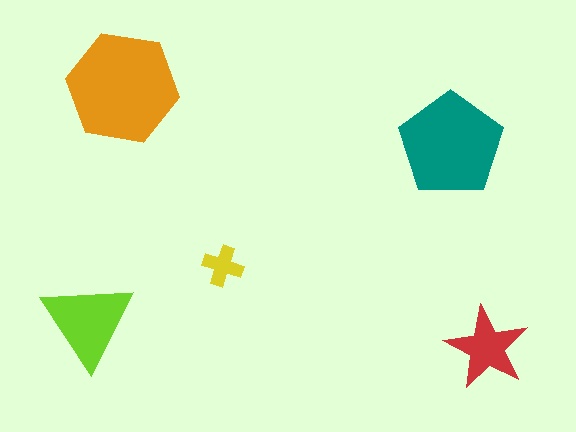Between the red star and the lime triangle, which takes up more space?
The lime triangle.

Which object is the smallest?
The yellow cross.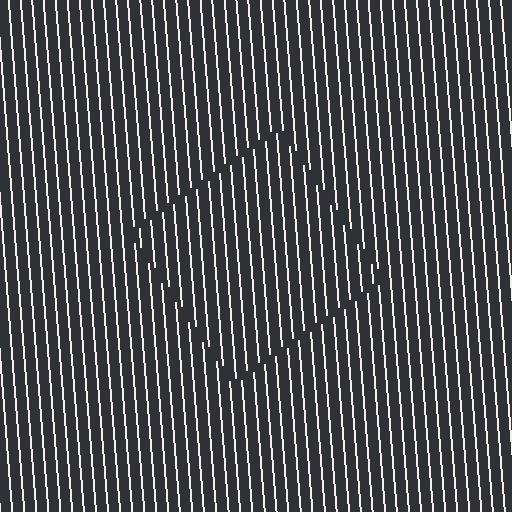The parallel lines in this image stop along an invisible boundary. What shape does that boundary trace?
An illusory square. The interior of the shape contains the same grating, shifted by half a period — the contour is defined by the phase discontinuity where line-ends from the inner and outer gratings abut.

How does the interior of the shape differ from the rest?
The interior of the shape contains the same grating, shifted by half a period — the contour is defined by the phase discontinuity where line-ends from the inner and outer gratings abut.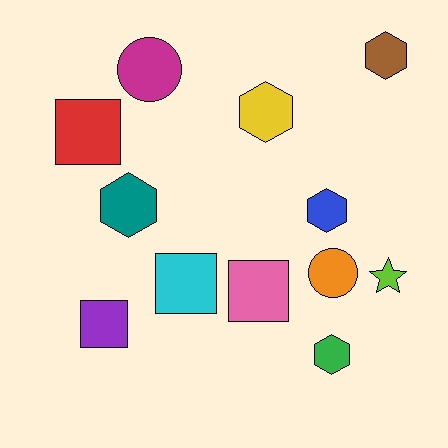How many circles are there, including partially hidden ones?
There are 2 circles.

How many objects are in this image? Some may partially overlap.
There are 12 objects.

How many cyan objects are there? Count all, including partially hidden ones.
There is 1 cyan object.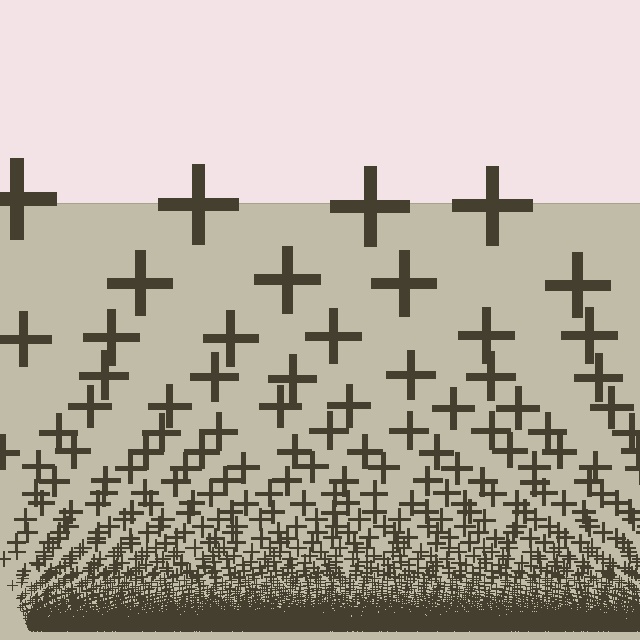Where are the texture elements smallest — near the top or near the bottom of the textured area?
Near the bottom.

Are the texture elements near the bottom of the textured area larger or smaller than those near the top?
Smaller. The gradient is inverted — elements near the bottom are smaller and denser.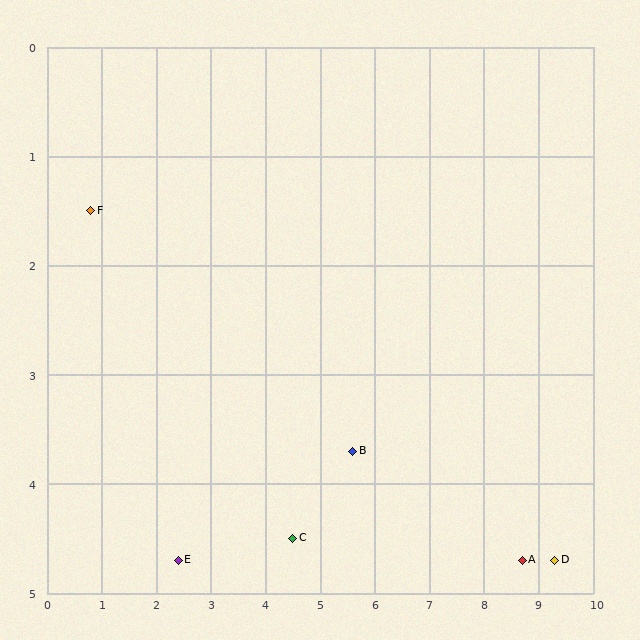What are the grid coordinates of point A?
Point A is at approximately (8.7, 4.7).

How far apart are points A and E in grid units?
Points A and E are about 6.3 grid units apart.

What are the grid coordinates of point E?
Point E is at approximately (2.4, 4.7).